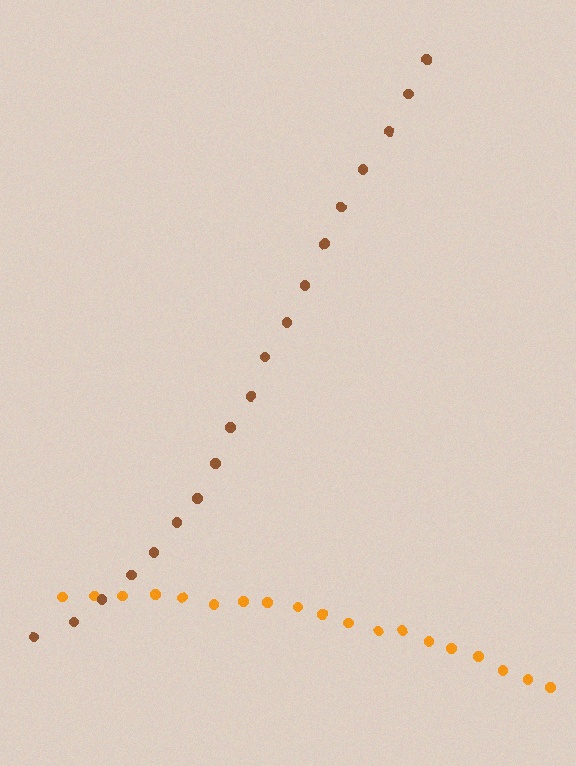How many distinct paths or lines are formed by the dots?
There are 2 distinct paths.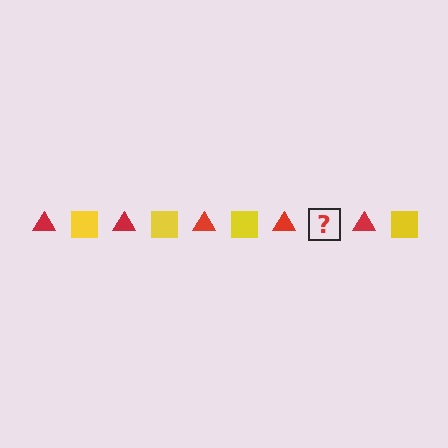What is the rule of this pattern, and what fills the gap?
The rule is that the pattern alternates between red triangle and yellow square. The gap should be filled with a yellow square.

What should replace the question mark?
The question mark should be replaced with a yellow square.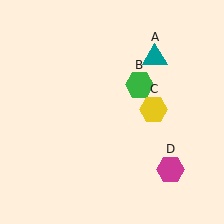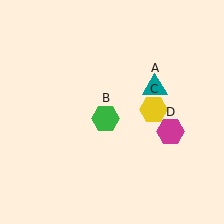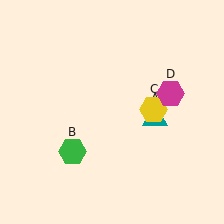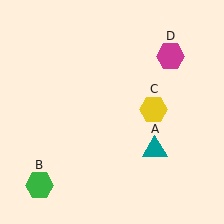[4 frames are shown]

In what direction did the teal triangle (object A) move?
The teal triangle (object A) moved down.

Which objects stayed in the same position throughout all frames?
Yellow hexagon (object C) remained stationary.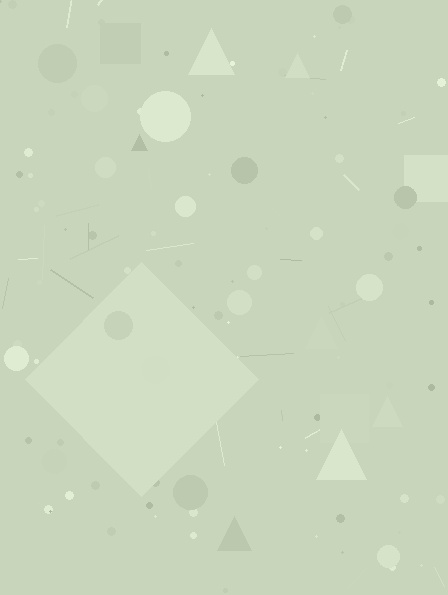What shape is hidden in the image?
A diamond is hidden in the image.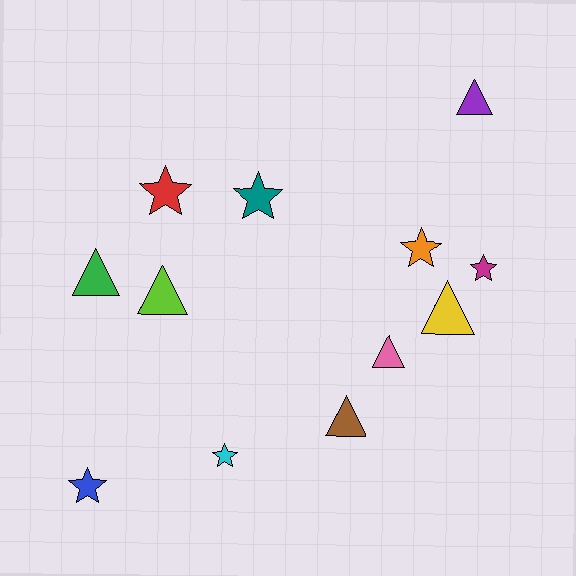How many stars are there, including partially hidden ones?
There are 6 stars.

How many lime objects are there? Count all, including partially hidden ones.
There is 1 lime object.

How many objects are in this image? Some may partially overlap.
There are 12 objects.